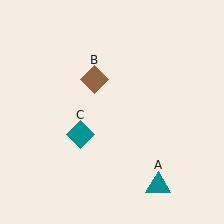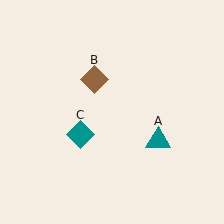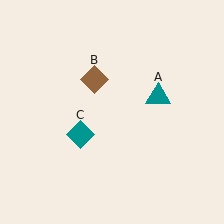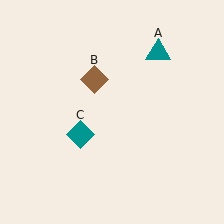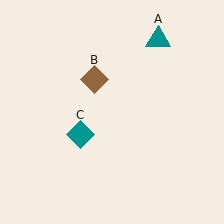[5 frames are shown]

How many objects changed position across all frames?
1 object changed position: teal triangle (object A).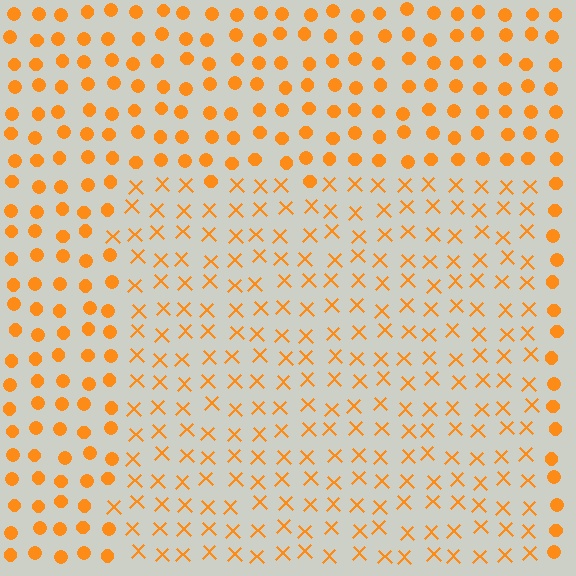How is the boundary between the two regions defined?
The boundary is defined by a change in element shape: X marks inside vs. circles outside. All elements share the same color and spacing.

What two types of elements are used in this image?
The image uses X marks inside the rectangle region and circles outside it.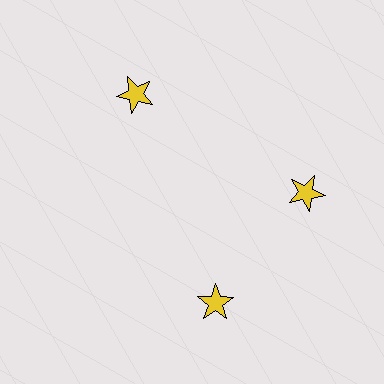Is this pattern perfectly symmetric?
No. The 3 yellow stars are arranged in a ring, but one element near the 7 o'clock position is rotated out of alignment along the ring, breaking the 3-fold rotational symmetry.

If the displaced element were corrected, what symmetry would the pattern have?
It would have 3-fold rotational symmetry — the pattern would map onto itself every 120 degrees.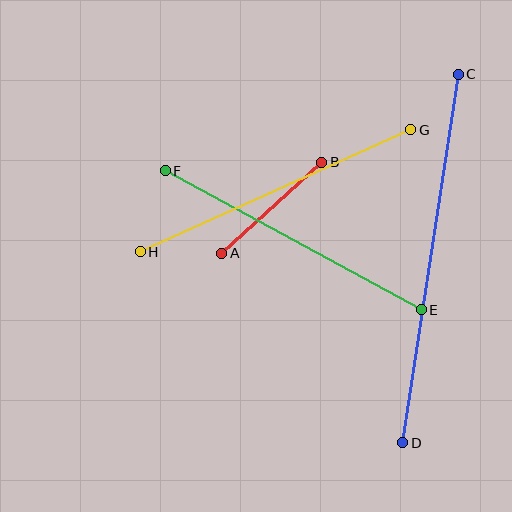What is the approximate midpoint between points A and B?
The midpoint is at approximately (272, 208) pixels.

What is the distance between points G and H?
The distance is approximately 297 pixels.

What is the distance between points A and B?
The distance is approximately 135 pixels.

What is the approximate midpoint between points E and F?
The midpoint is at approximately (293, 240) pixels.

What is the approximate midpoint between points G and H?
The midpoint is at approximately (276, 191) pixels.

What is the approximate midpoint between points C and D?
The midpoint is at approximately (431, 258) pixels.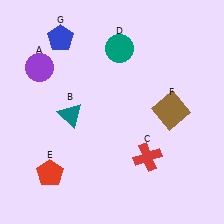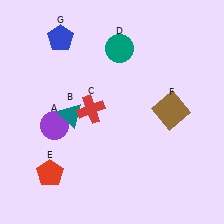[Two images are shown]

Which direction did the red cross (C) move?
The red cross (C) moved left.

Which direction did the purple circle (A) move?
The purple circle (A) moved down.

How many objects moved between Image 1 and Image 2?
2 objects moved between the two images.